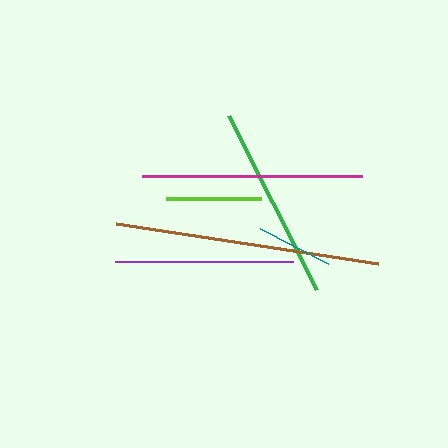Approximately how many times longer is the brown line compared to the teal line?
The brown line is approximately 3.5 times the length of the teal line.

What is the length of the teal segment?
The teal segment is approximately 76 pixels long.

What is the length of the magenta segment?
The magenta segment is approximately 220 pixels long.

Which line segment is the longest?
The brown line is the longest at approximately 265 pixels.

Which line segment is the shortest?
The teal line is the shortest at approximately 76 pixels.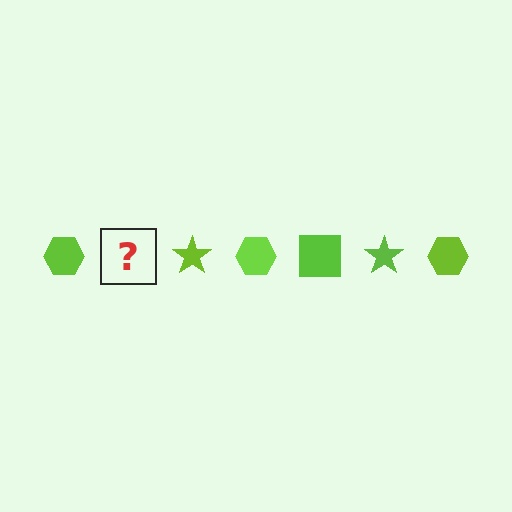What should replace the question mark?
The question mark should be replaced with a lime square.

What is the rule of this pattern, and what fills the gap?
The rule is that the pattern cycles through hexagon, square, star shapes in lime. The gap should be filled with a lime square.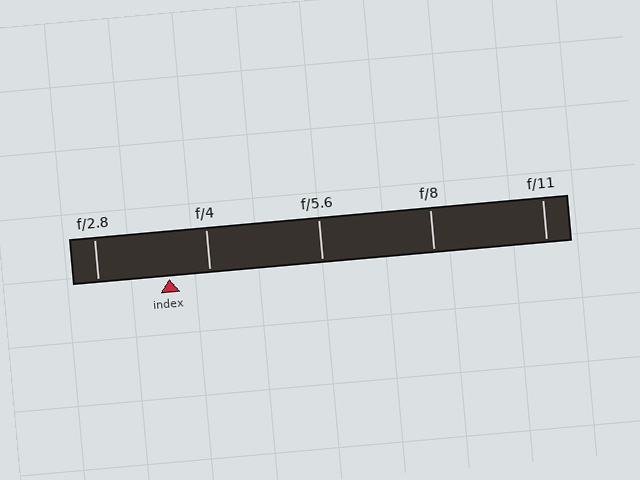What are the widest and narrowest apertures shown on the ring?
The widest aperture shown is f/2.8 and the narrowest is f/11.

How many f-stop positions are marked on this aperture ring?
There are 5 f-stop positions marked.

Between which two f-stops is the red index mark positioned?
The index mark is between f/2.8 and f/4.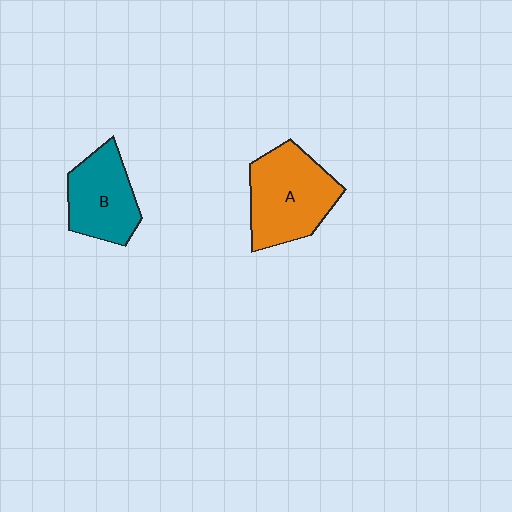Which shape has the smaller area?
Shape B (teal).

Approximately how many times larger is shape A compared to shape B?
Approximately 1.3 times.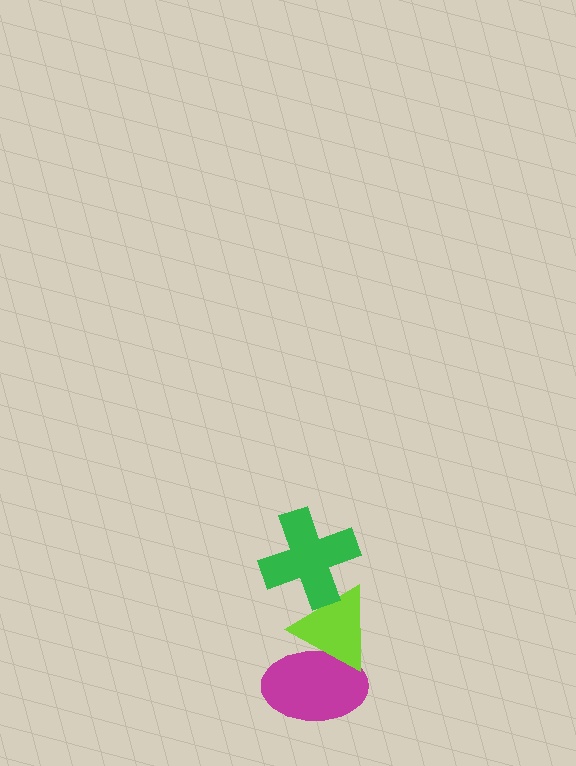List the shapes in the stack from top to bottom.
From top to bottom: the green cross, the lime triangle, the magenta ellipse.